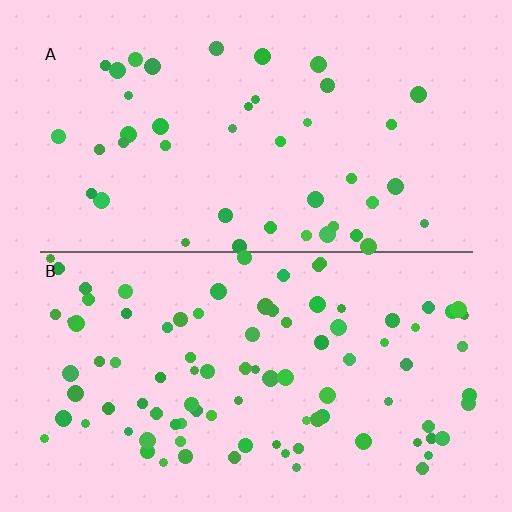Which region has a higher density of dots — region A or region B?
B (the bottom).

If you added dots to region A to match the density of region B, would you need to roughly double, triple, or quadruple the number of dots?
Approximately double.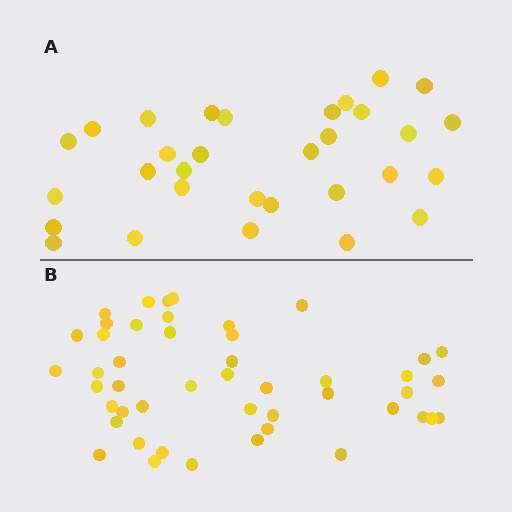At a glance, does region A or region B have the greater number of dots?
Region B (the bottom region) has more dots.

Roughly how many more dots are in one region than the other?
Region B has approximately 15 more dots than region A.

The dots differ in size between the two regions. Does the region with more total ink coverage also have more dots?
No. Region A has more total ink coverage because its dots are larger, but region B actually contains more individual dots. Total area can be misleading — the number of items is what matters here.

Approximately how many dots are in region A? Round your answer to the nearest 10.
About 30 dots. (The exact count is 31, which rounds to 30.)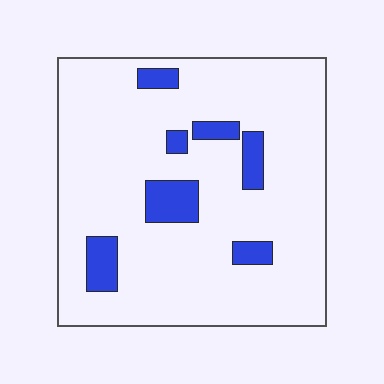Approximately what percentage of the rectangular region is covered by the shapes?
Approximately 10%.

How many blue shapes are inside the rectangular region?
7.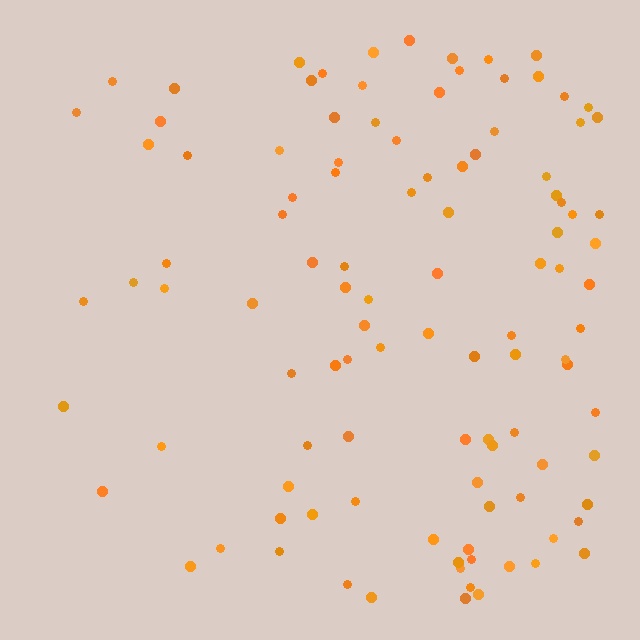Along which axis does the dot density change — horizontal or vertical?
Horizontal.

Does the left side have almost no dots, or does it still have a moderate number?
Still a moderate number, just noticeably fewer than the right.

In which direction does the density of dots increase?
From left to right, with the right side densest.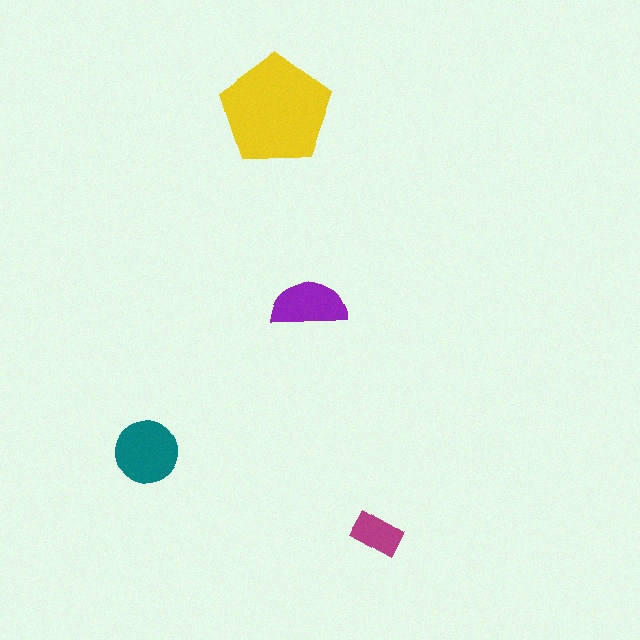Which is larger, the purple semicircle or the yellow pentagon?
The yellow pentagon.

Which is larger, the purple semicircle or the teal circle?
The teal circle.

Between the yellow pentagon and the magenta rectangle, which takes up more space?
The yellow pentagon.